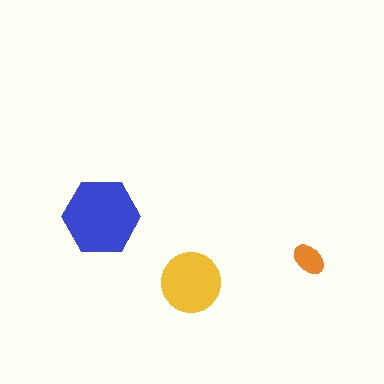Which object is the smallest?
The orange ellipse.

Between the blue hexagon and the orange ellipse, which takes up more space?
The blue hexagon.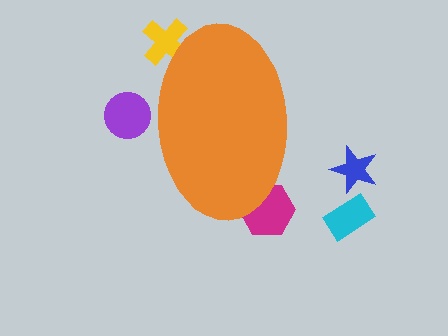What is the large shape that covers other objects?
An orange ellipse.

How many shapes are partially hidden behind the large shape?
3 shapes are partially hidden.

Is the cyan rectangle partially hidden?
No, the cyan rectangle is fully visible.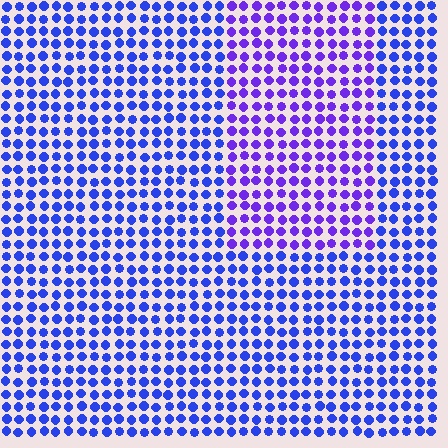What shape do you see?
I see a rectangle.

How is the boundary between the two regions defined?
The boundary is defined purely by a slight shift in hue (about 30 degrees). Spacing, size, and orientation are identical on both sides.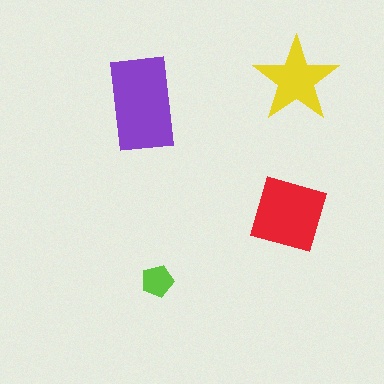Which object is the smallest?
The lime pentagon.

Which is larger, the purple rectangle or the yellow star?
The purple rectangle.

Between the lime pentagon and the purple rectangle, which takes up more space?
The purple rectangle.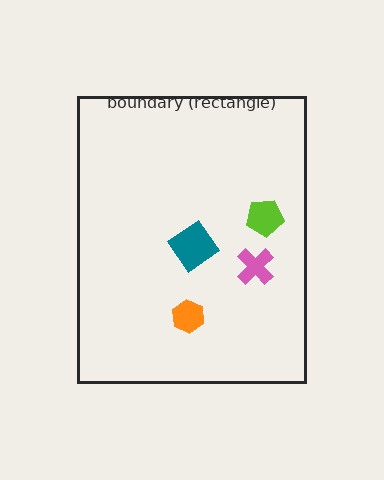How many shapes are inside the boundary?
4 inside, 0 outside.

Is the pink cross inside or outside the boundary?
Inside.